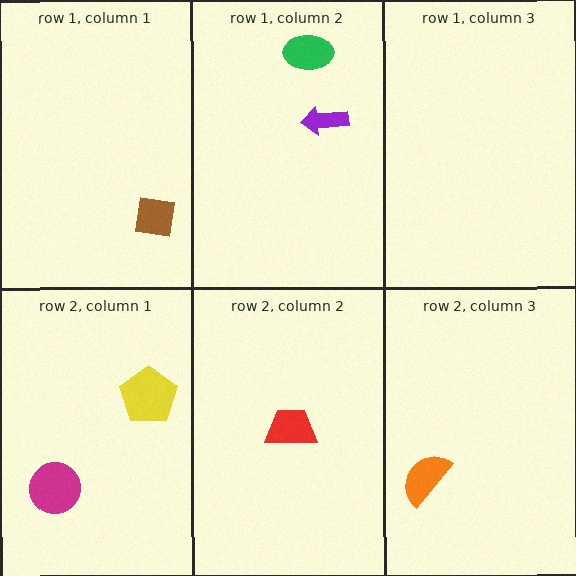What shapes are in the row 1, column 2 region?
The green ellipse, the purple arrow.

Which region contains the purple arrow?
The row 1, column 2 region.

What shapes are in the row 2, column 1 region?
The magenta circle, the yellow pentagon.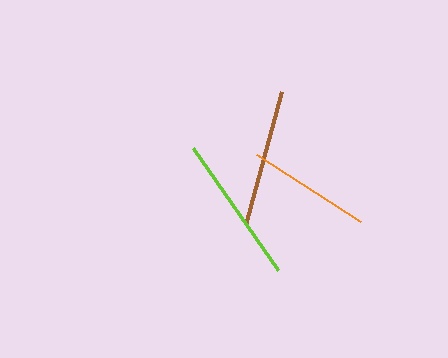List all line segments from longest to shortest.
From longest to shortest: lime, brown, orange.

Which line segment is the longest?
The lime line is the longest at approximately 148 pixels.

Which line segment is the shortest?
The orange line is the shortest at approximately 123 pixels.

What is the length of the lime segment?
The lime segment is approximately 148 pixels long.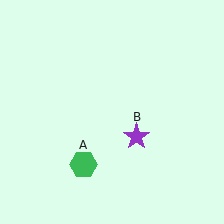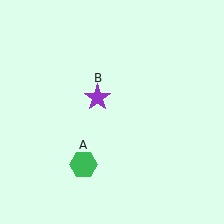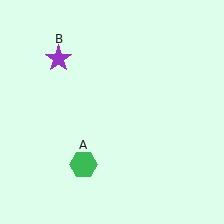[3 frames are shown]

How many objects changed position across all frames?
1 object changed position: purple star (object B).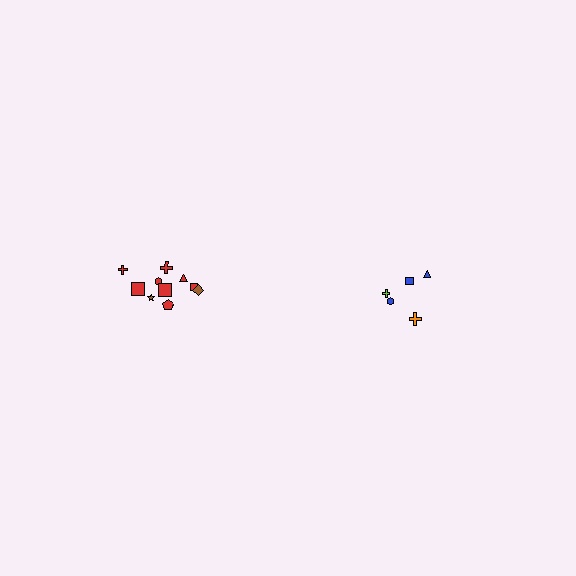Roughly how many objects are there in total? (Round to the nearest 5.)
Roughly 15 objects in total.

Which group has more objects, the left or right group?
The left group.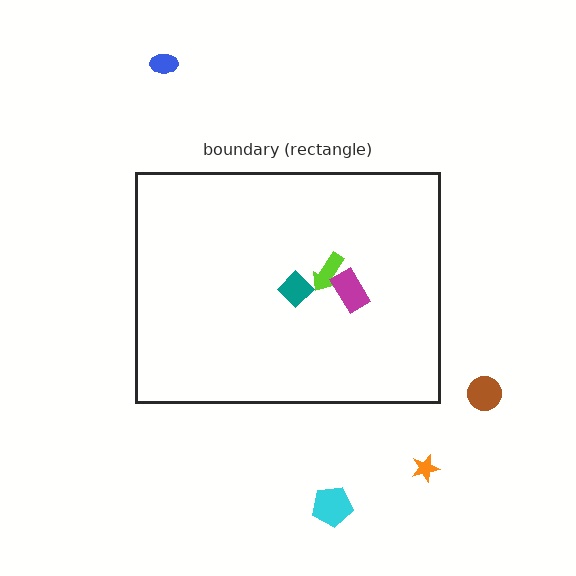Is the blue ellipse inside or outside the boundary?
Outside.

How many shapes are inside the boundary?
3 inside, 4 outside.